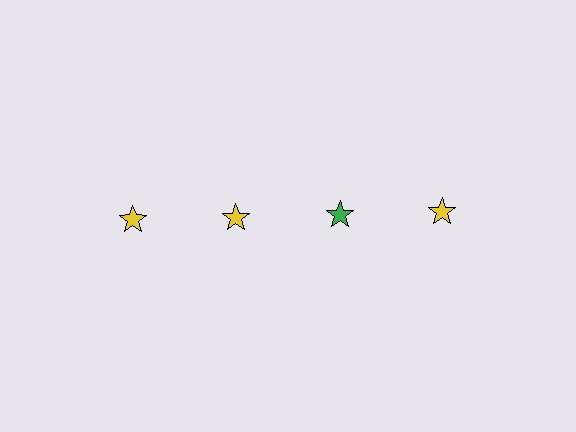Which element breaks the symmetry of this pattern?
The green star in the top row, center column breaks the symmetry. All other shapes are yellow stars.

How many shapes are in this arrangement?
There are 4 shapes arranged in a grid pattern.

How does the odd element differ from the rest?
It has a different color: green instead of yellow.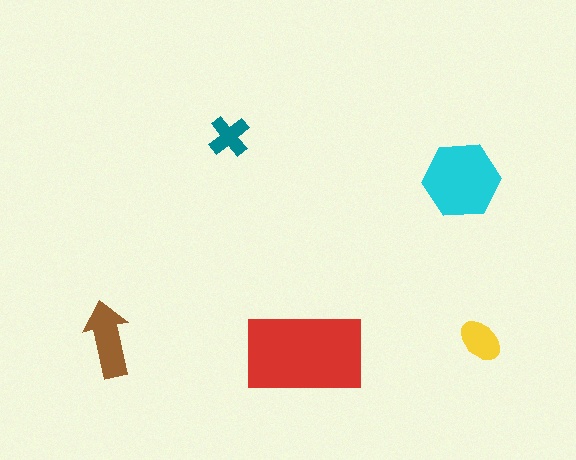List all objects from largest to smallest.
The red rectangle, the cyan hexagon, the brown arrow, the yellow ellipse, the teal cross.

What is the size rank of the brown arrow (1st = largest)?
3rd.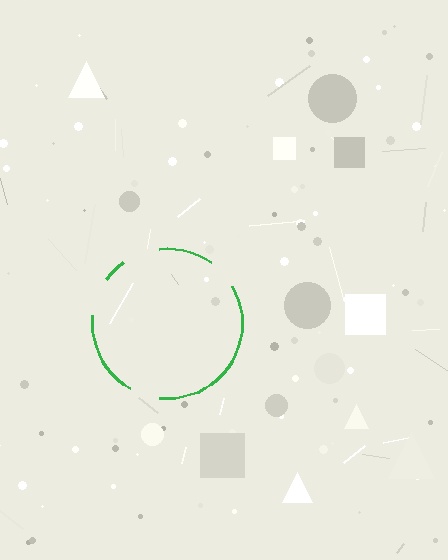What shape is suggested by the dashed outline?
The dashed outline suggests a circle.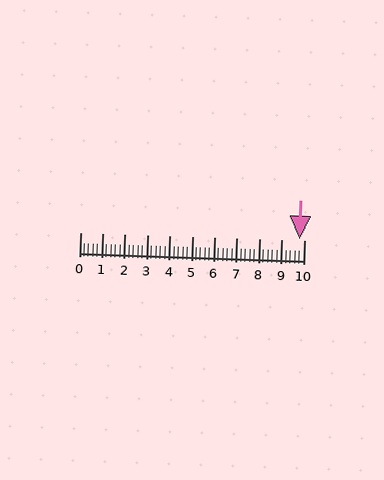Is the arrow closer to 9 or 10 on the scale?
The arrow is closer to 10.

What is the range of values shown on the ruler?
The ruler shows values from 0 to 10.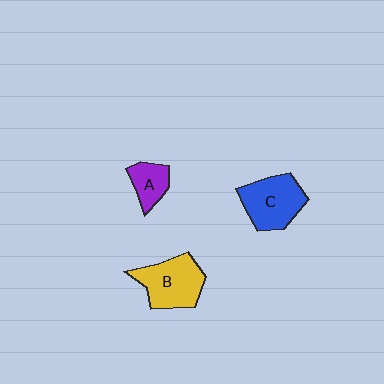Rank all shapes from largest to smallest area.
From largest to smallest: B (yellow), C (blue), A (purple).